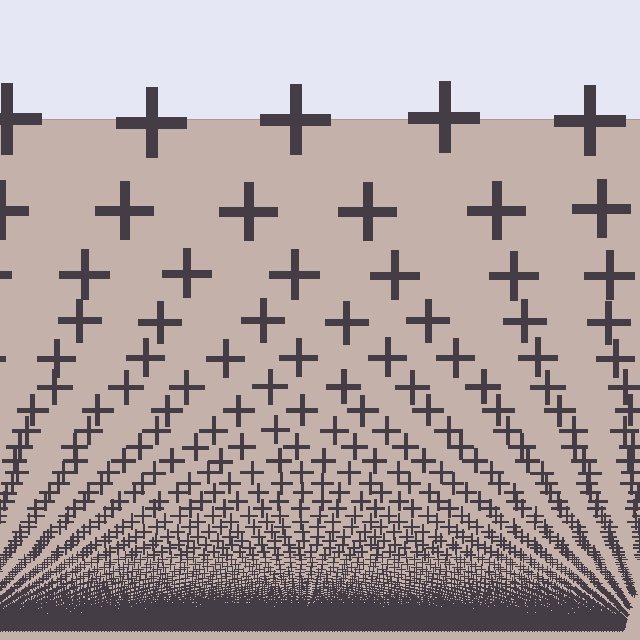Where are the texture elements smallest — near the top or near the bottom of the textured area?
Near the bottom.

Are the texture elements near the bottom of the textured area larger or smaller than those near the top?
Smaller. The gradient is inverted — elements near the bottom are smaller and denser.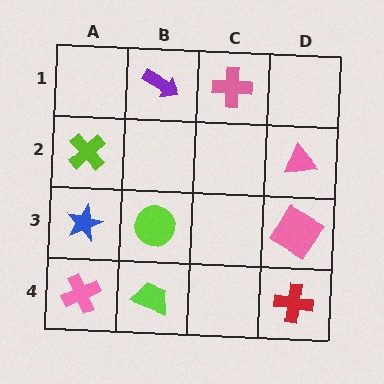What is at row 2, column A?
A lime cross.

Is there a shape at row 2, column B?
No, that cell is empty.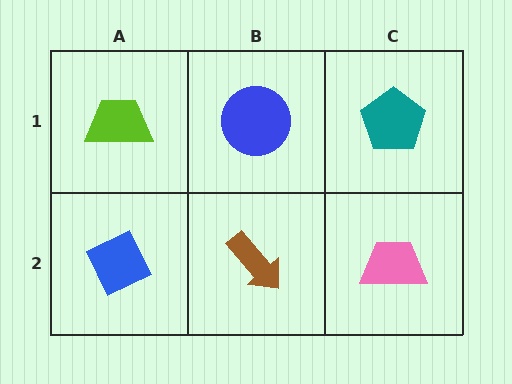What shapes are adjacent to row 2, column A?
A lime trapezoid (row 1, column A), a brown arrow (row 2, column B).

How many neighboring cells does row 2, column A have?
2.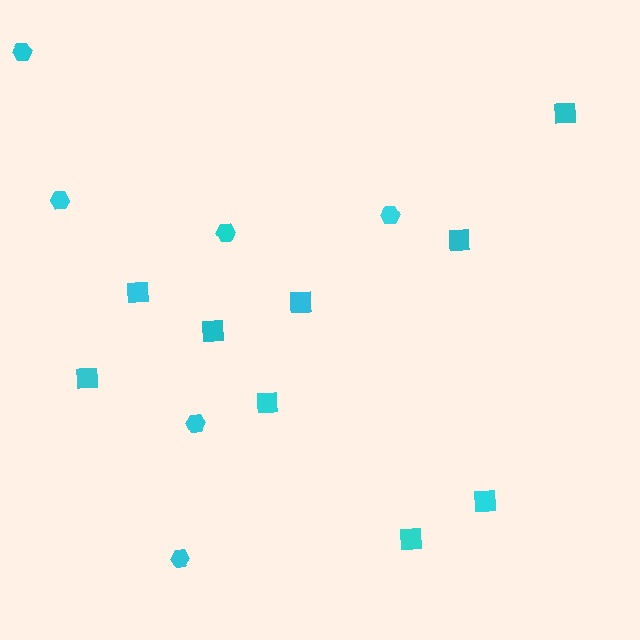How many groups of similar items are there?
There are 2 groups: one group of squares (9) and one group of hexagons (6).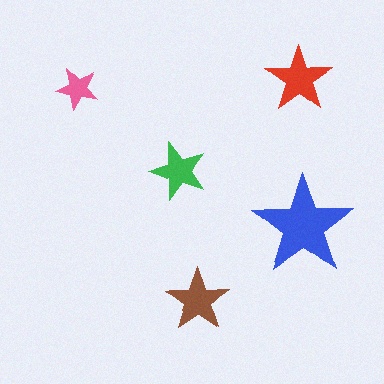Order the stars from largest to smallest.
the blue one, the red one, the brown one, the green one, the pink one.